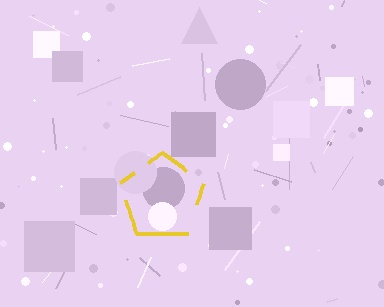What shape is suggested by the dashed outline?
The dashed outline suggests a pentagon.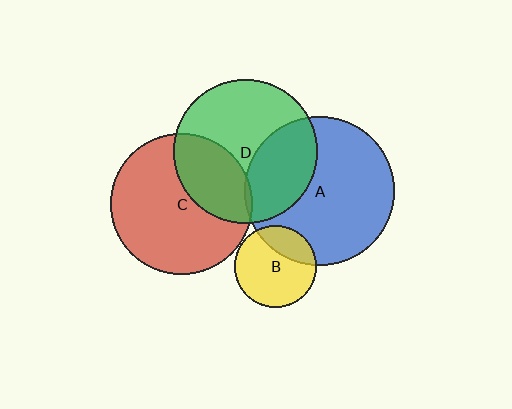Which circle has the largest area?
Circle A (blue).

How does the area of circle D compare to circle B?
Approximately 3.1 times.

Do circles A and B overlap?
Yes.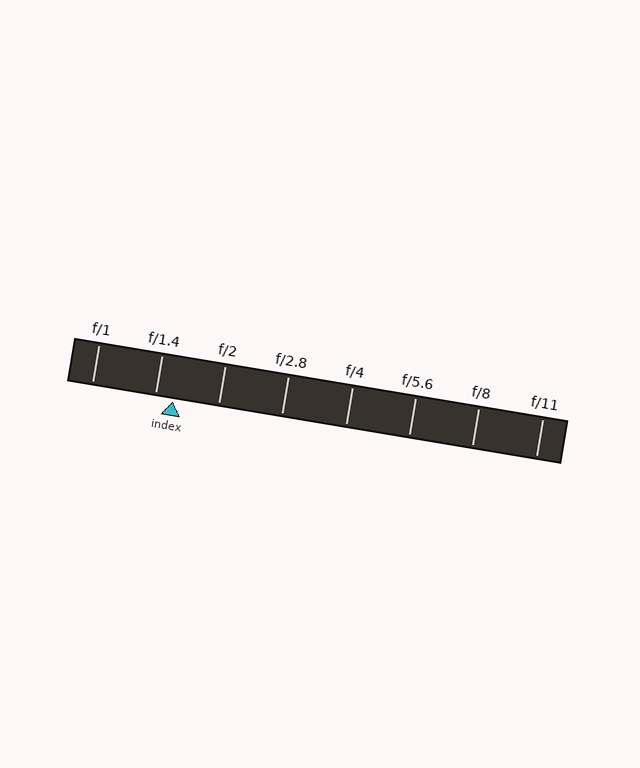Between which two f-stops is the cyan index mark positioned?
The index mark is between f/1.4 and f/2.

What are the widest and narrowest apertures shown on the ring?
The widest aperture shown is f/1 and the narrowest is f/11.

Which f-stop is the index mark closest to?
The index mark is closest to f/1.4.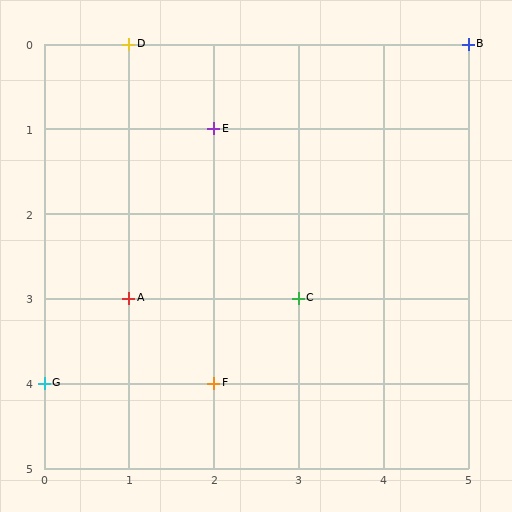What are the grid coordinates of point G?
Point G is at grid coordinates (0, 4).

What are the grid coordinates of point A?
Point A is at grid coordinates (1, 3).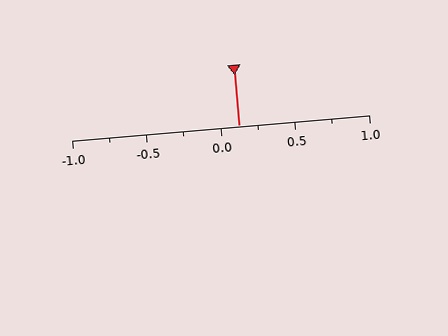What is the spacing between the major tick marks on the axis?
The major ticks are spaced 0.5 apart.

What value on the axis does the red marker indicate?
The marker indicates approximately 0.12.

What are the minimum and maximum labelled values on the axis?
The axis runs from -1.0 to 1.0.